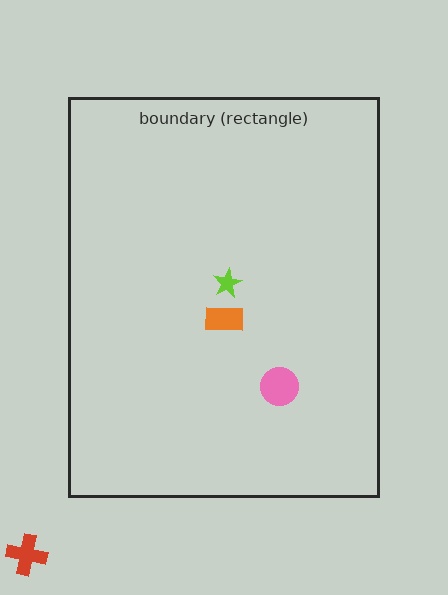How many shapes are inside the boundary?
3 inside, 1 outside.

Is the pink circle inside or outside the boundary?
Inside.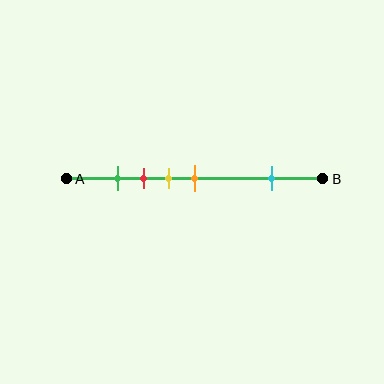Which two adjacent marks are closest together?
The green and red marks are the closest adjacent pair.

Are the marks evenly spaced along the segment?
No, the marks are not evenly spaced.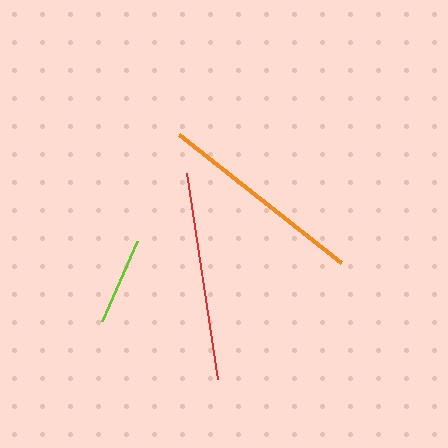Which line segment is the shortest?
The lime line is the shortest at approximately 88 pixels.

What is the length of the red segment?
The red segment is approximately 209 pixels long.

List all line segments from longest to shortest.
From longest to shortest: red, orange, lime.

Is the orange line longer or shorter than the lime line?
The orange line is longer than the lime line.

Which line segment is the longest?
The red line is the longest at approximately 209 pixels.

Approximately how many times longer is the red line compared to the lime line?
The red line is approximately 2.4 times the length of the lime line.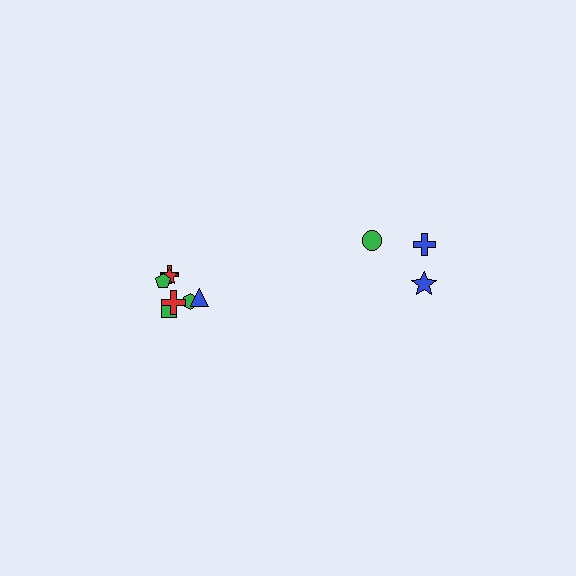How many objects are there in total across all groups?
There are 10 objects.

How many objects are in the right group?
There are 3 objects.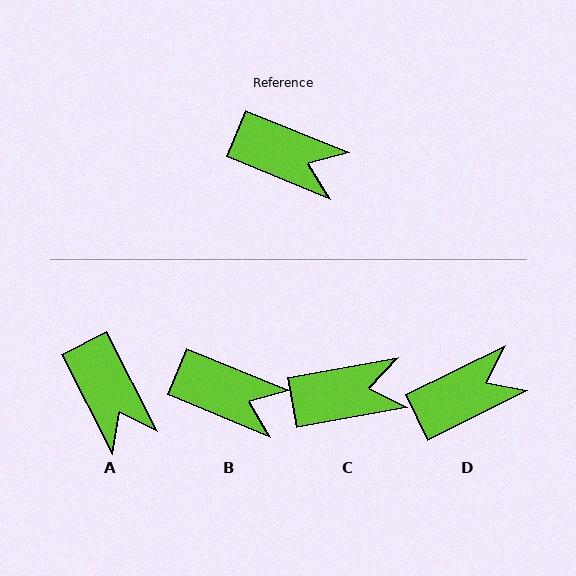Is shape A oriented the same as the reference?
No, it is off by about 41 degrees.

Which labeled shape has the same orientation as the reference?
B.